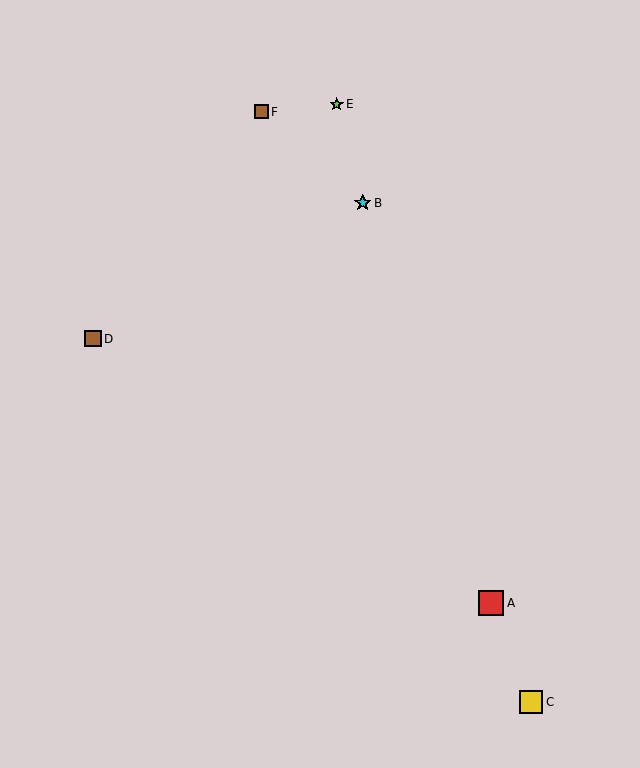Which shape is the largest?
The red square (labeled A) is the largest.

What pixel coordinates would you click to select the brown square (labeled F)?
Click at (261, 112) to select the brown square F.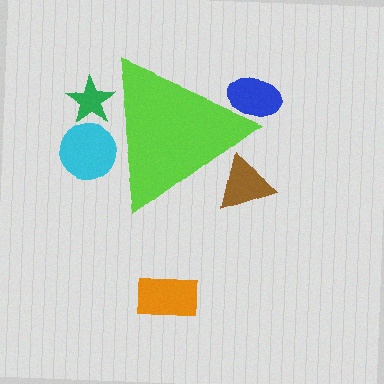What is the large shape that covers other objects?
A lime triangle.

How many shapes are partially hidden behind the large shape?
4 shapes are partially hidden.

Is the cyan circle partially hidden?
Yes, the cyan circle is partially hidden behind the lime triangle.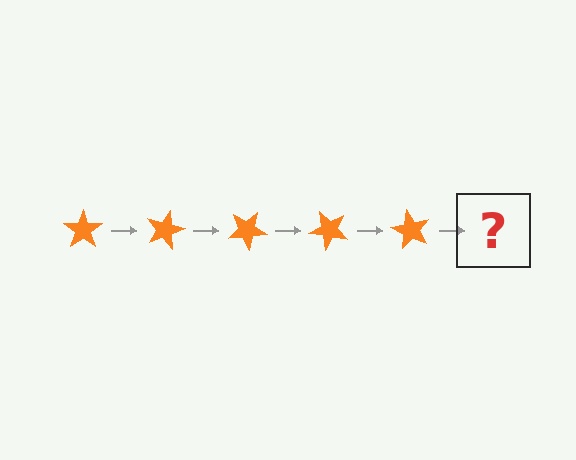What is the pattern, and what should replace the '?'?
The pattern is that the star rotates 15 degrees each step. The '?' should be an orange star rotated 75 degrees.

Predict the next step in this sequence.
The next step is an orange star rotated 75 degrees.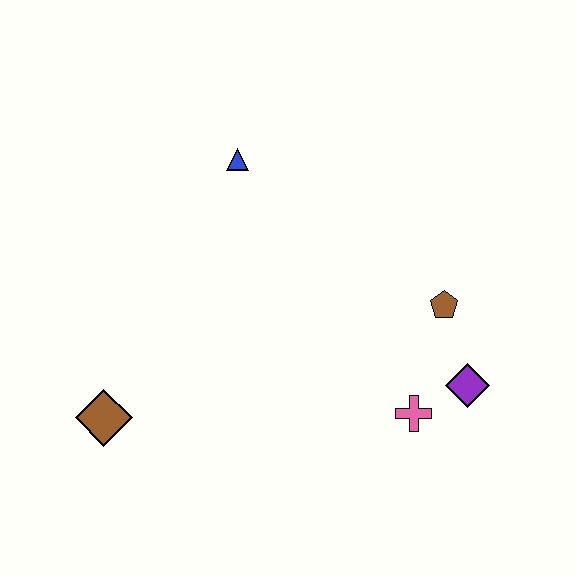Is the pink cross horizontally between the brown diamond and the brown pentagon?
Yes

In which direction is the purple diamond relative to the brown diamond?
The purple diamond is to the right of the brown diamond.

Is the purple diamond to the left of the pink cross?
No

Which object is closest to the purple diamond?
The pink cross is closest to the purple diamond.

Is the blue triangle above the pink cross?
Yes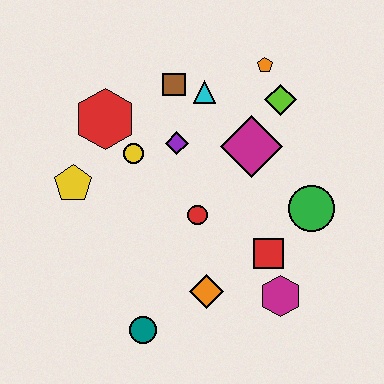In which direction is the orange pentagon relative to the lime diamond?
The orange pentagon is above the lime diamond.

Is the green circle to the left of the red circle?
No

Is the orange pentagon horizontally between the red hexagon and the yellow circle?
No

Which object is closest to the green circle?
The red square is closest to the green circle.